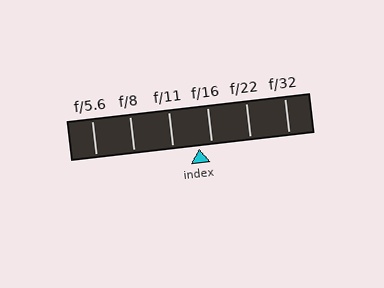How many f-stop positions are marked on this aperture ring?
There are 6 f-stop positions marked.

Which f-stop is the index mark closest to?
The index mark is closest to f/16.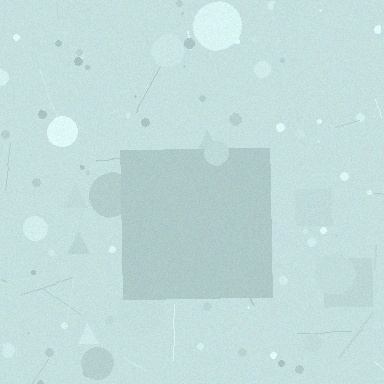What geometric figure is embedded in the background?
A square is embedded in the background.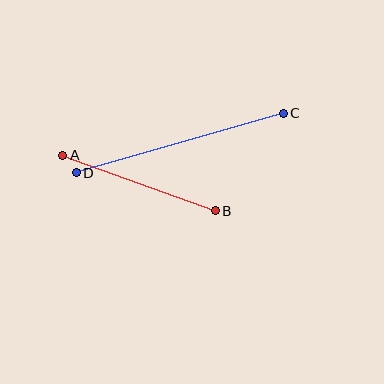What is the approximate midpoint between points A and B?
The midpoint is at approximately (139, 183) pixels.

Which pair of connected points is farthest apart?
Points C and D are farthest apart.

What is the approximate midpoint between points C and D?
The midpoint is at approximately (180, 143) pixels.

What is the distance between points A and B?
The distance is approximately 162 pixels.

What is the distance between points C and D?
The distance is approximately 216 pixels.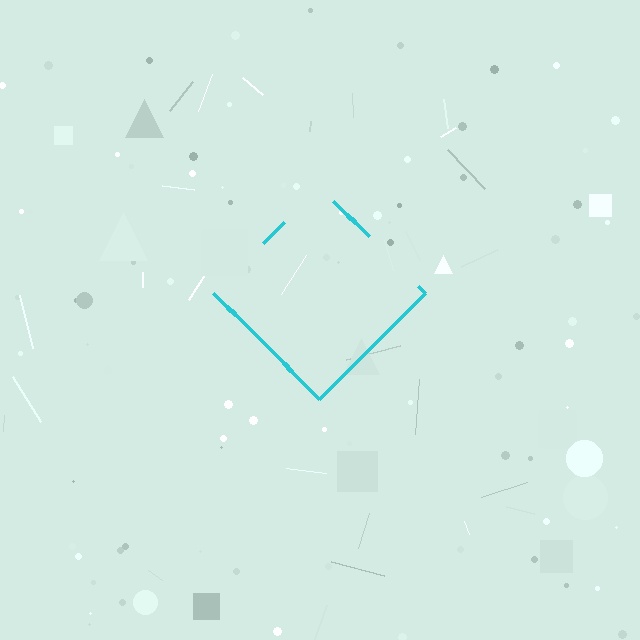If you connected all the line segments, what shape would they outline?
They would outline a diamond.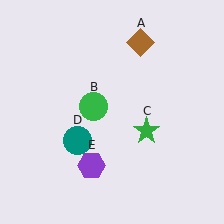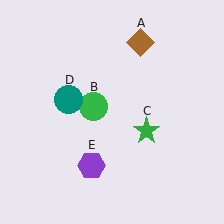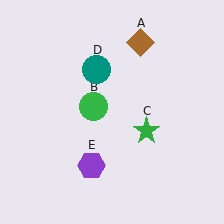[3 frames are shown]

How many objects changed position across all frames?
1 object changed position: teal circle (object D).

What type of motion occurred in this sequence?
The teal circle (object D) rotated clockwise around the center of the scene.